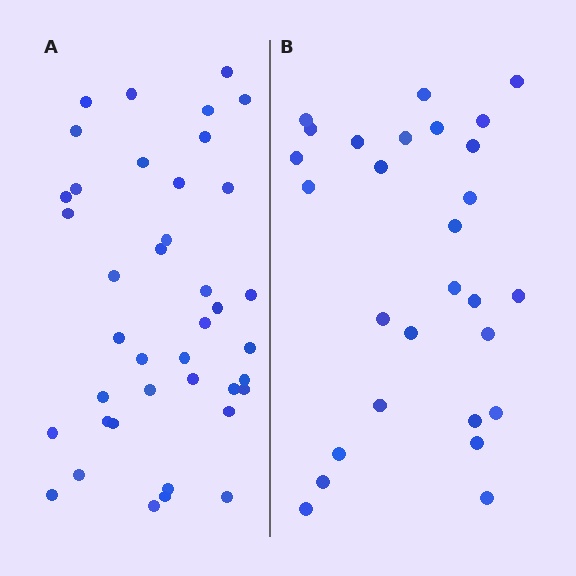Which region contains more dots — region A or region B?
Region A (the left region) has more dots.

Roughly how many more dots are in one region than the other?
Region A has roughly 12 or so more dots than region B.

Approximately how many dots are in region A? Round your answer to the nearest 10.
About 40 dots.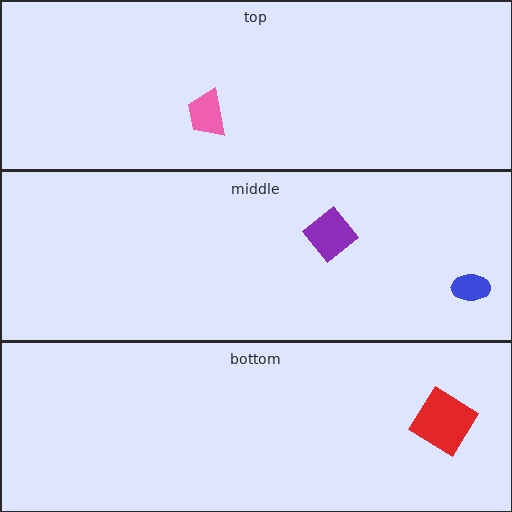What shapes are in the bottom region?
The red diamond.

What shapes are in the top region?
The pink trapezoid.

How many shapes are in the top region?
1.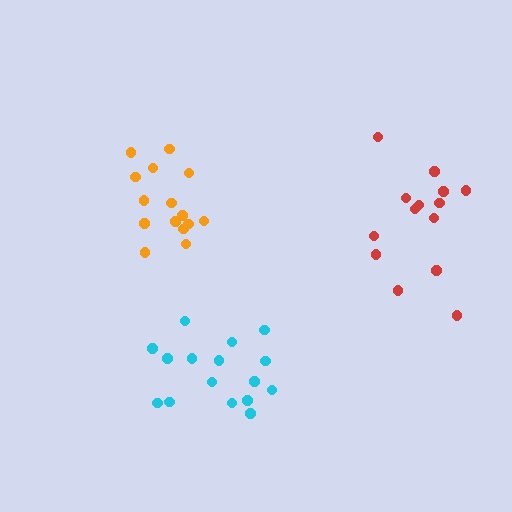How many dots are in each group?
Group 1: 16 dots, Group 2: 15 dots, Group 3: 14 dots (45 total).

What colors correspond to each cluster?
The clusters are colored: cyan, orange, red.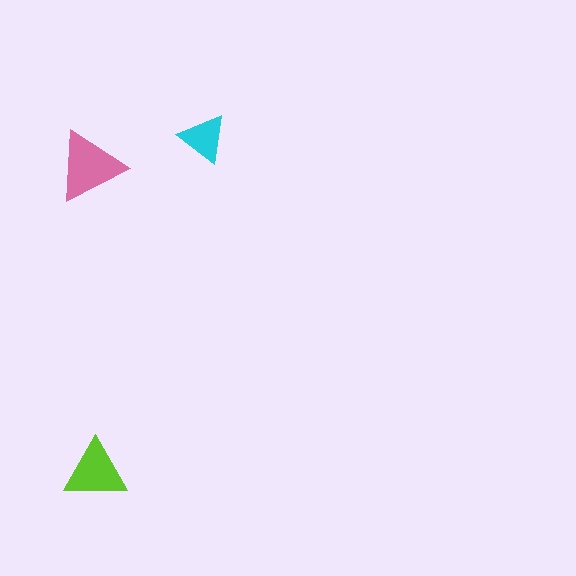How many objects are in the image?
There are 3 objects in the image.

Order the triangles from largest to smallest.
the pink one, the lime one, the cyan one.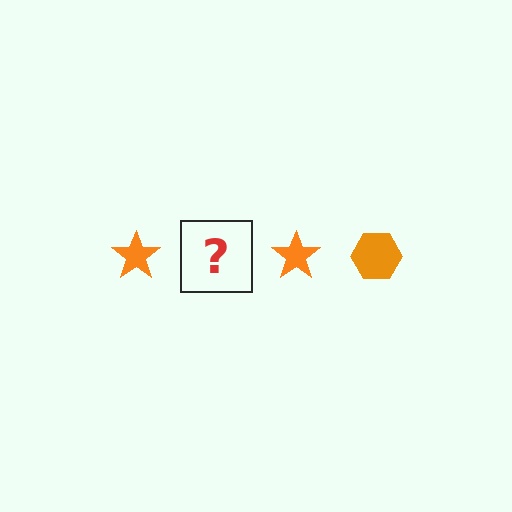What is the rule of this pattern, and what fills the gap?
The rule is that the pattern cycles through star, hexagon shapes in orange. The gap should be filled with an orange hexagon.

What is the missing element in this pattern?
The missing element is an orange hexagon.